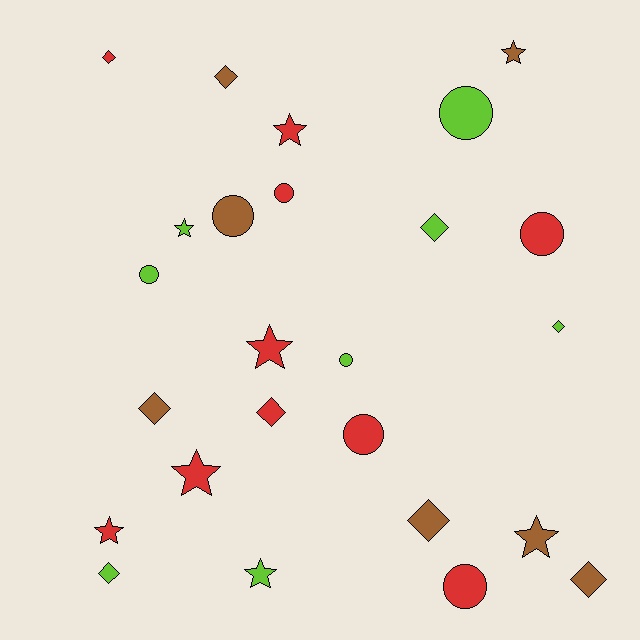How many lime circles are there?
There are 3 lime circles.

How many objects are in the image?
There are 25 objects.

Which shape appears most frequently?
Diamond, with 9 objects.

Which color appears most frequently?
Red, with 10 objects.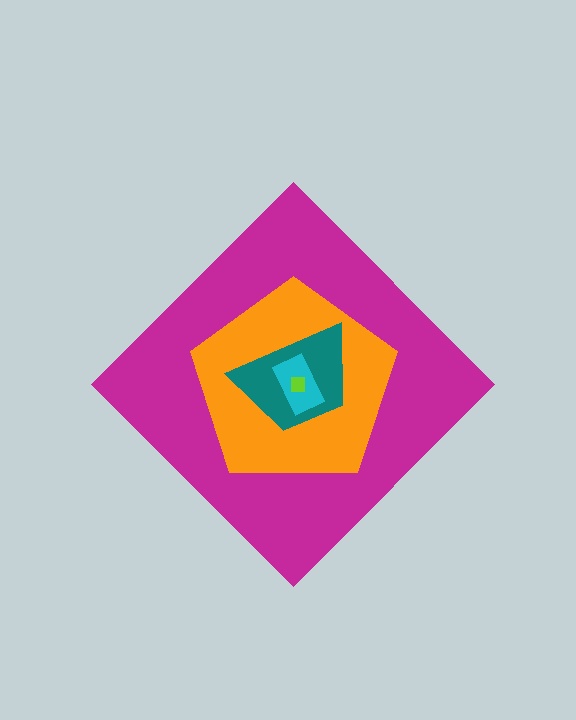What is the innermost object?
The lime square.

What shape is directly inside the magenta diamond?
The orange pentagon.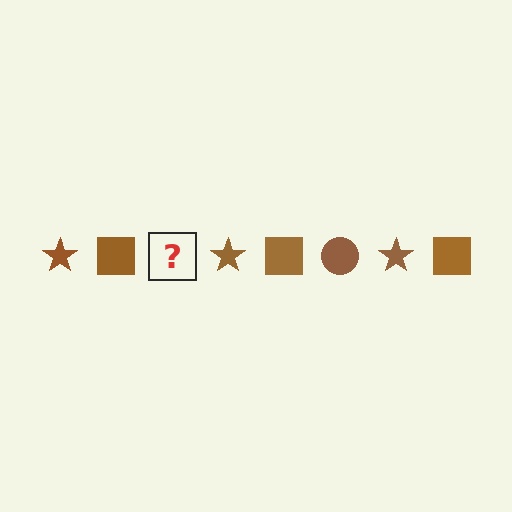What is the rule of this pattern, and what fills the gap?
The rule is that the pattern cycles through star, square, circle shapes in brown. The gap should be filled with a brown circle.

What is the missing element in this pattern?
The missing element is a brown circle.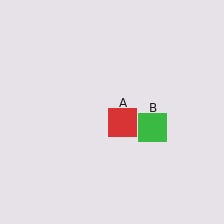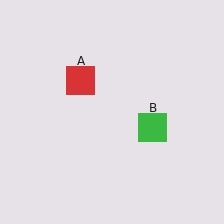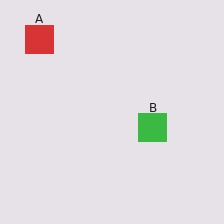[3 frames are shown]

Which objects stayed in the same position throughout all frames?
Green square (object B) remained stationary.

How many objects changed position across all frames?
1 object changed position: red square (object A).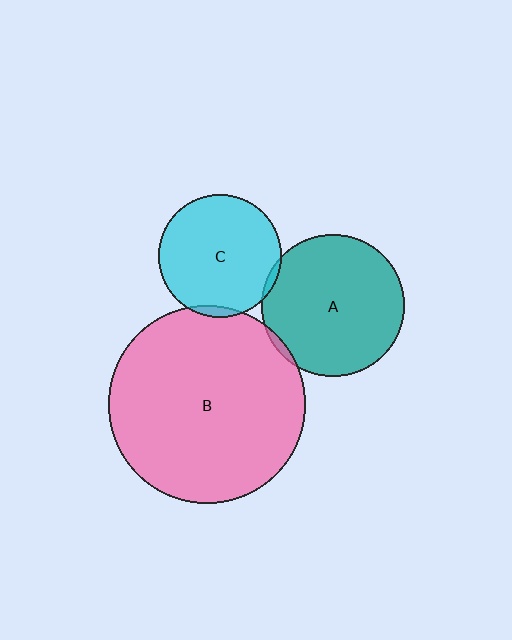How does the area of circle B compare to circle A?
Approximately 1.9 times.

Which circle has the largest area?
Circle B (pink).